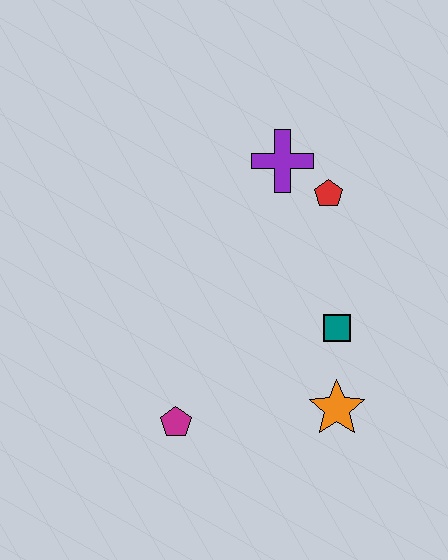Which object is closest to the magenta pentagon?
The orange star is closest to the magenta pentagon.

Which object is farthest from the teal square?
The magenta pentagon is farthest from the teal square.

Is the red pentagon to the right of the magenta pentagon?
Yes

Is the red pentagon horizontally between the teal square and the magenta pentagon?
Yes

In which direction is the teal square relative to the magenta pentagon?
The teal square is to the right of the magenta pentagon.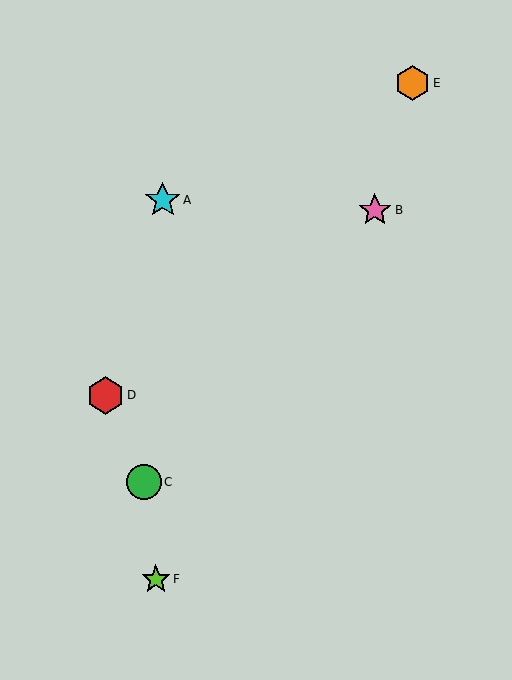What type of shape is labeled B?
Shape B is a pink star.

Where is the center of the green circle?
The center of the green circle is at (144, 482).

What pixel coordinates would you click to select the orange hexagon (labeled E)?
Click at (413, 83) to select the orange hexagon E.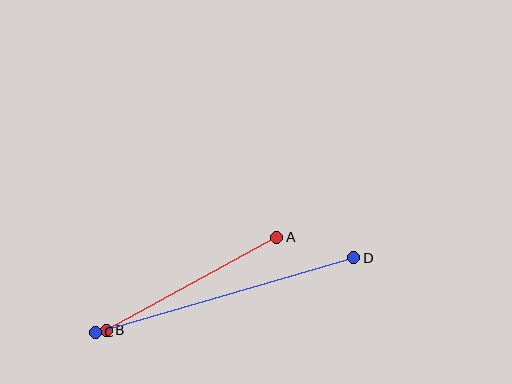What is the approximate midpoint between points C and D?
The midpoint is at approximately (225, 295) pixels.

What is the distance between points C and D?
The distance is approximately 269 pixels.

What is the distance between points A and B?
The distance is approximately 194 pixels.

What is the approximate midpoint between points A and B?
The midpoint is at approximately (192, 284) pixels.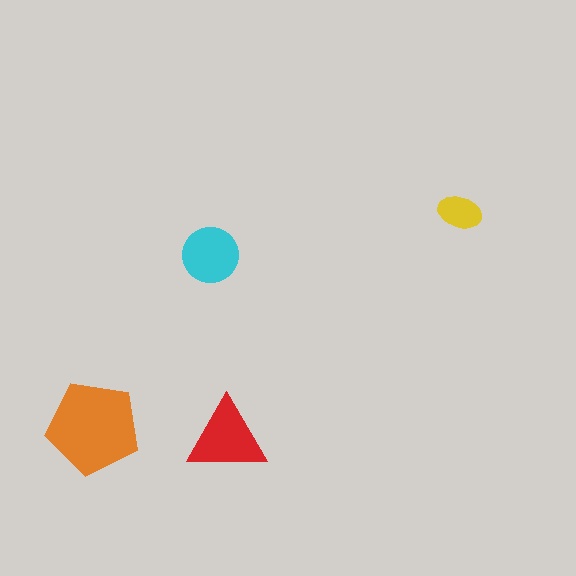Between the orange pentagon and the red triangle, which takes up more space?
The orange pentagon.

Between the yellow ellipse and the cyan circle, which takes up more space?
The cyan circle.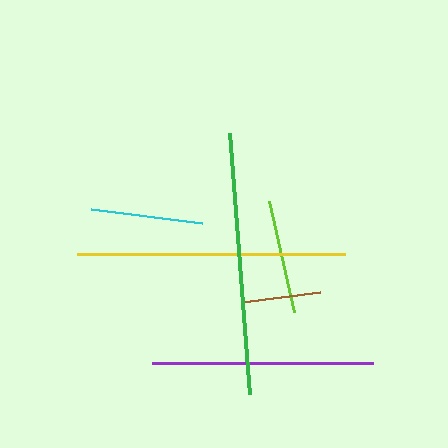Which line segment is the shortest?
The brown line is the shortest at approximately 78 pixels.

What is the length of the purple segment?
The purple segment is approximately 221 pixels long.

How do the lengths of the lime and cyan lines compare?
The lime and cyan lines are approximately the same length.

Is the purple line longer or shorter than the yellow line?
The yellow line is longer than the purple line.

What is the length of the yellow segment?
The yellow segment is approximately 268 pixels long.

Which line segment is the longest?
The yellow line is the longest at approximately 268 pixels.